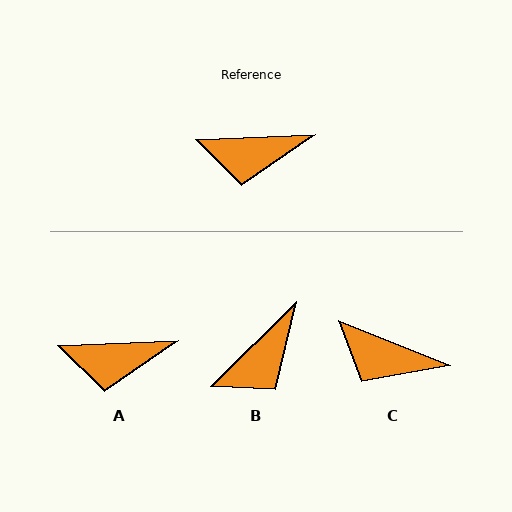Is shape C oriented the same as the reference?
No, it is off by about 24 degrees.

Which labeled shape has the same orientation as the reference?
A.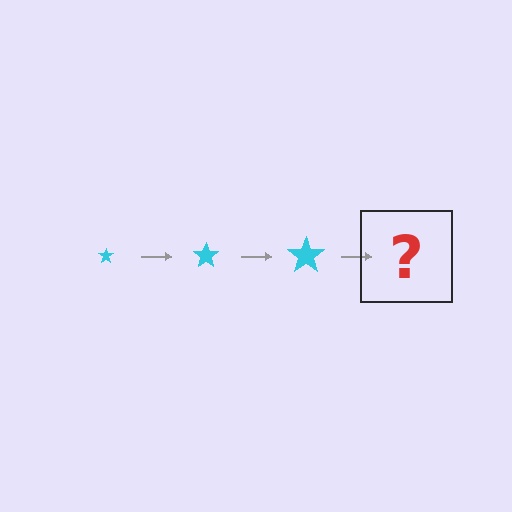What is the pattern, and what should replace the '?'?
The pattern is that the star gets progressively larger each step. The '?' should be a cyan star, larger than the previous one.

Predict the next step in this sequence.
The next step is a cyan star, larger than the previous one.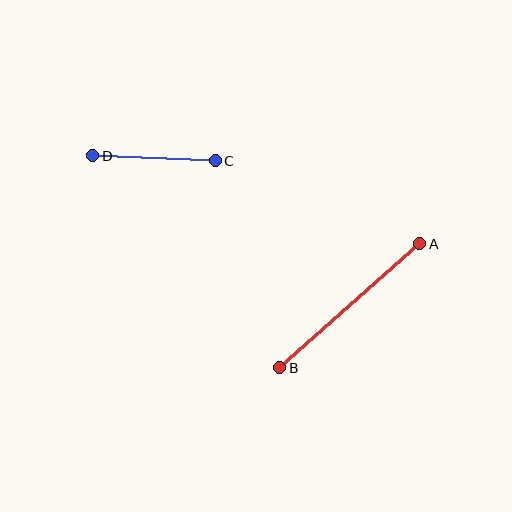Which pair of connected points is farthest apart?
Points A and B are farthest apart.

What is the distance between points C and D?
The distance is approximately 122 pixels.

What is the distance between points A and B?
The distance is approximately 187 pixels.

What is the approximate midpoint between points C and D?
The midpoint is at approximately (154, 158) pixels.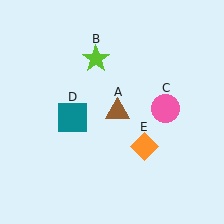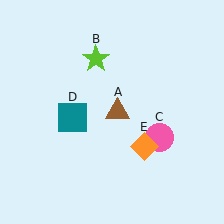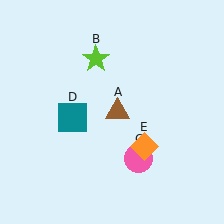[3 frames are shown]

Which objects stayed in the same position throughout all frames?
Brown triangle (object A) and lime star (object B) and teal square (object D) and orange diamond (object E) remained stationary.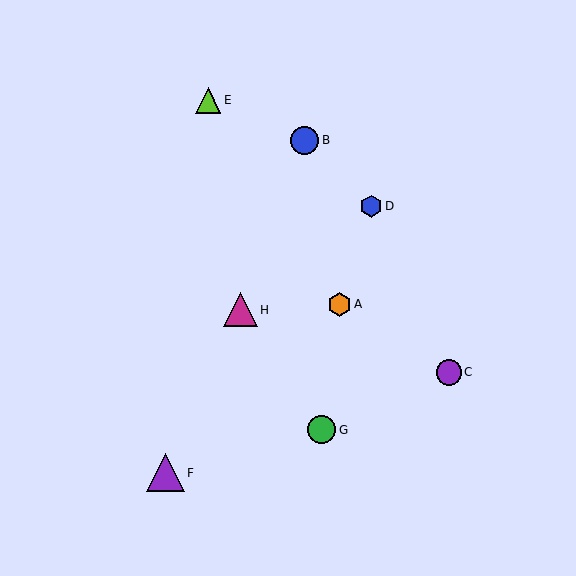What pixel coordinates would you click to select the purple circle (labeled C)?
Click at (449, 372) to select the purple circle C.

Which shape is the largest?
The purple triangle (labeled F) is the largest.